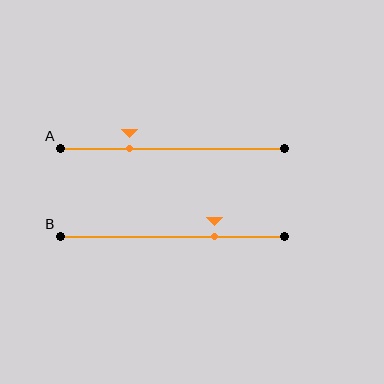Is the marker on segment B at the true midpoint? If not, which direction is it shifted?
No, the marker on segment B is shifted to the right by about 19% of the segment length.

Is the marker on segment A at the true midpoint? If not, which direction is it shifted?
No, the marker on segment A is shifted to the left by about 19% of the segment length.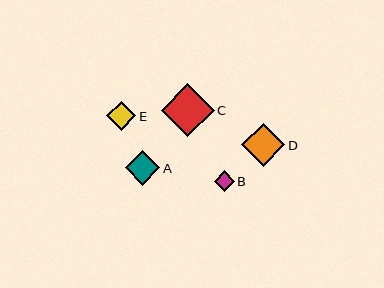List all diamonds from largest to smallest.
From largest to smallest: C, D, A, E, B.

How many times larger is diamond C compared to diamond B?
Diamond C is approximately 2.6 times the size of diamond B.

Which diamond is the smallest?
Diamond B is the smallest with a size of approximately 20 pixels.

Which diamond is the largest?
Diamond C is the largest with a size of approximately 53 pixels.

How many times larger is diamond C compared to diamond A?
Diamond C is approximately 1.5 times the size of diamond A.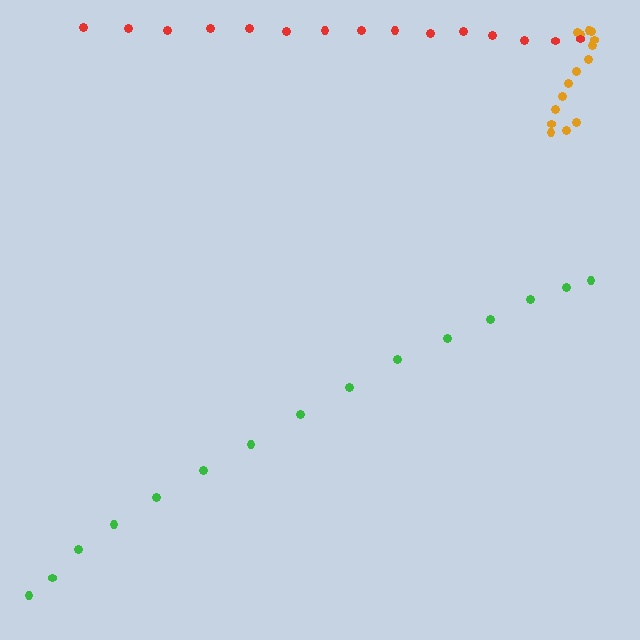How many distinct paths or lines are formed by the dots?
There are 3 distinct paths.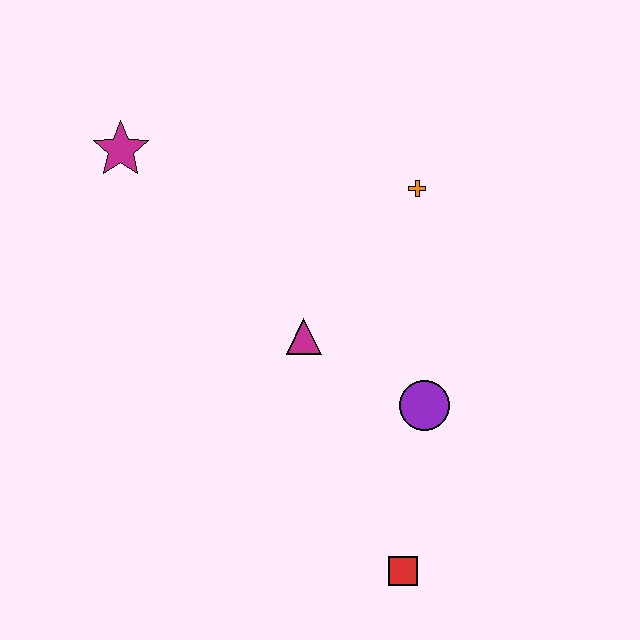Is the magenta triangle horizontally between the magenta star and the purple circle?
Yes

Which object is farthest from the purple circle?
The magenta star is farthest from the purple circle.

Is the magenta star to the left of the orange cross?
Yes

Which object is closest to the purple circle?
The magenta triangle is closest to the purple circle.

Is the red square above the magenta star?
No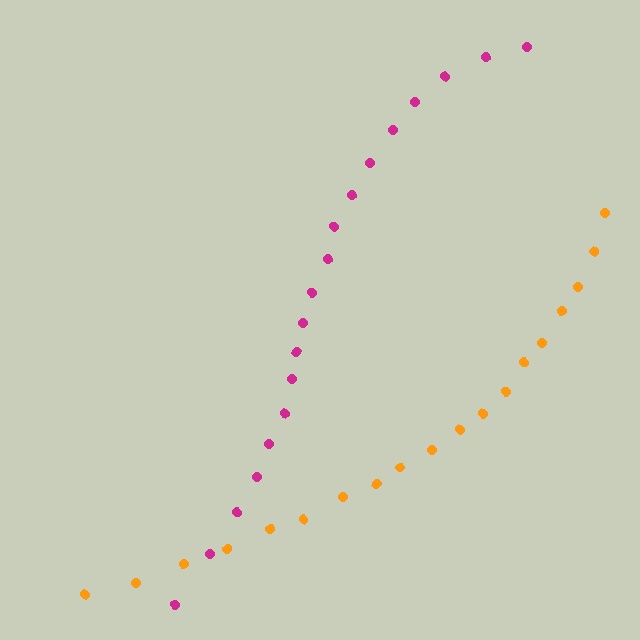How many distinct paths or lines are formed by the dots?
There are 2 distinct paths.